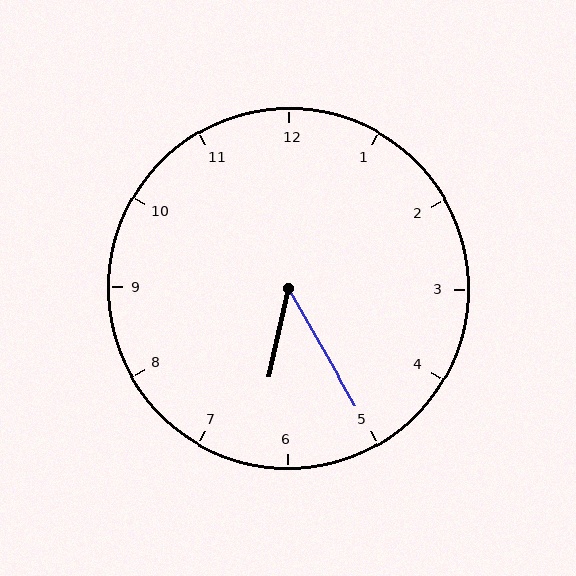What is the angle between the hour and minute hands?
Approximately 42 degrees.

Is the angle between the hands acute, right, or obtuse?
It is acute.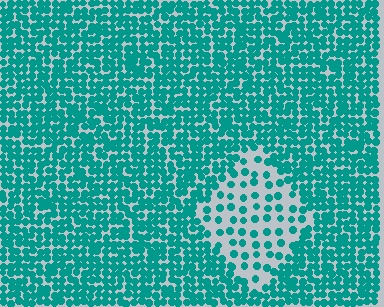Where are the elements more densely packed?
The elements are more densely packed outside the diamond boundary.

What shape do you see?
I see a diamond.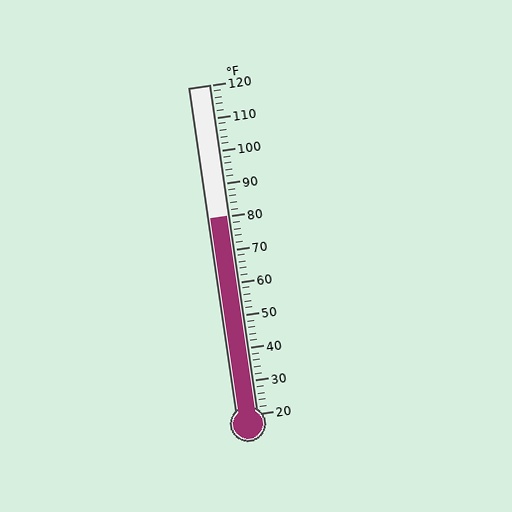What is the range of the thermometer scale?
The thermometer scale ranges from 20°F to 120°F.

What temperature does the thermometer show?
The thermometer shows approximately 80°F.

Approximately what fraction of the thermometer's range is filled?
The thermometer is filled to approximately 60% of its range.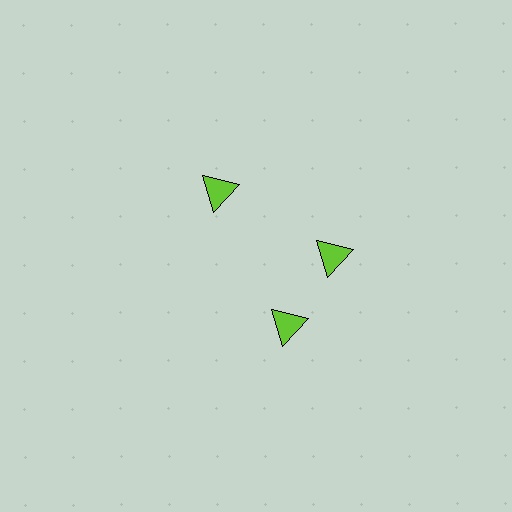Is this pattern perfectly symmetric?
No. The 3 lime triangles are arranged in a ring, but one element near the 7 o'clock position is rotated out of alignment along the ring, breaking the 3-fold rotational symmetry.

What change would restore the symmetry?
The symmetry would be restored by rotating it back into even spacing with its neighbors so that all 3 triangles sit at equal angles and equal distance from the center.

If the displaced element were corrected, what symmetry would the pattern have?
It would have 3-fold rotational symmetry — the pattern would map onto itself every 120 degrees.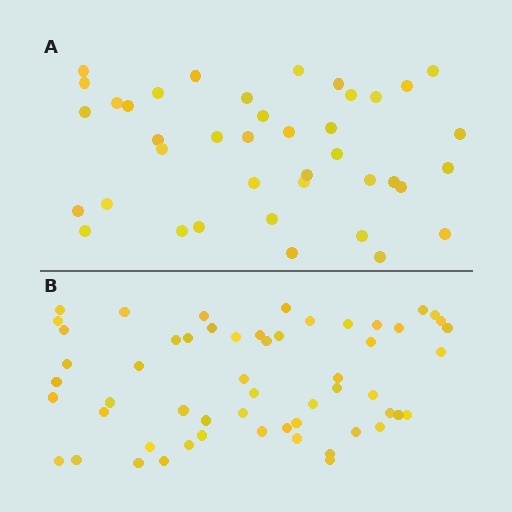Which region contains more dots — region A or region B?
Region B (the bottom region) has more dots.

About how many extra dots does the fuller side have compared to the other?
Region B has approximately 15 more dots than region A.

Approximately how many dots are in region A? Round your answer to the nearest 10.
About 40 dots.